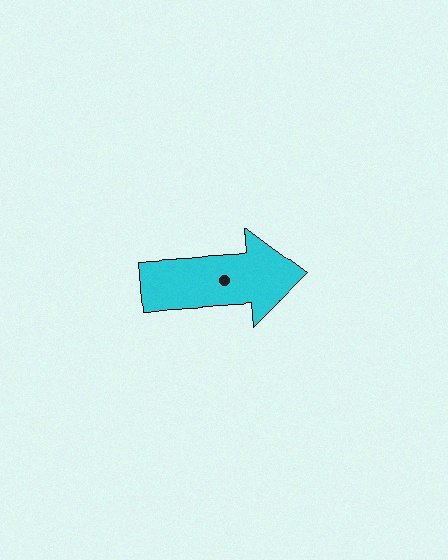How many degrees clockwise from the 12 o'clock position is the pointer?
Approximately 86 degrees.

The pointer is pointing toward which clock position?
Roughly 3 o'clock.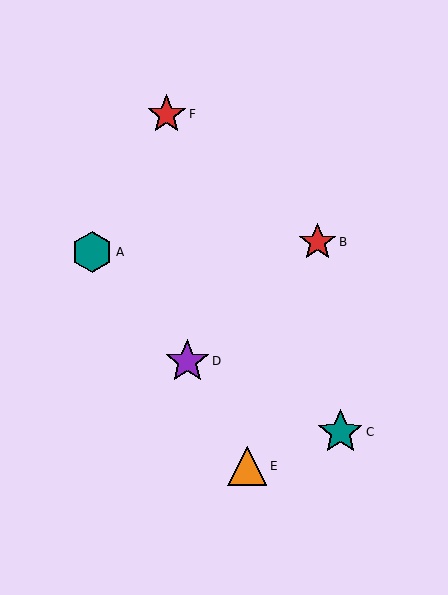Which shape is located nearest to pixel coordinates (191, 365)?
The purple star (labeled D) at (187, 361) is nearest to that location.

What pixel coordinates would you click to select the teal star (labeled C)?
Click at (340, 432) to select the teal star C.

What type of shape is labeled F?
Shape F is a red star.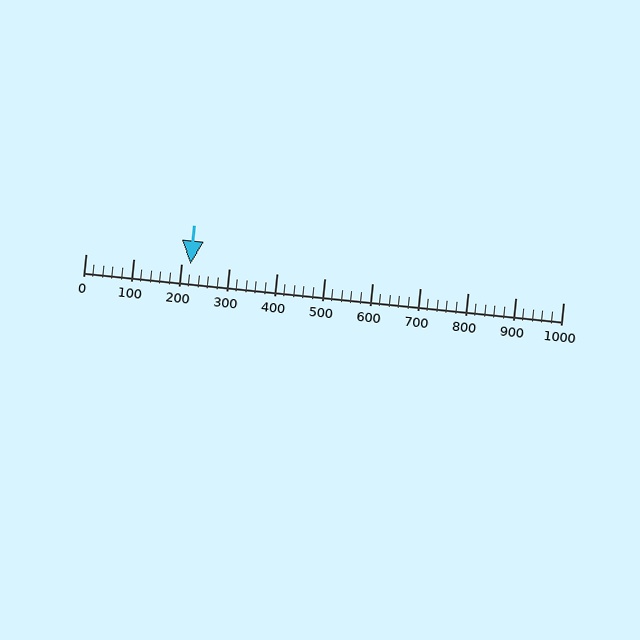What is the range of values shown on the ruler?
The ruler shows values from 0 to 1000.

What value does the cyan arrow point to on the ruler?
The cyan arrow points to approximately 220.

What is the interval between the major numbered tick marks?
The major tick marks are spaced 100 units apart.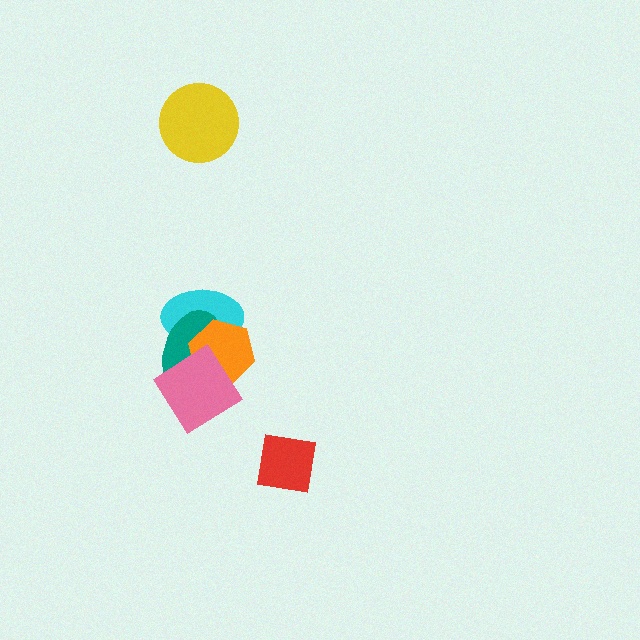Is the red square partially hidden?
No, no other shape covers it.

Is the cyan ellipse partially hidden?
Yes, it is partially covered by another shape.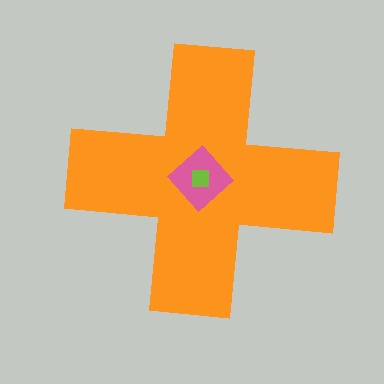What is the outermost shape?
The orange cross.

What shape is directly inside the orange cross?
The pink diamond.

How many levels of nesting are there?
3.